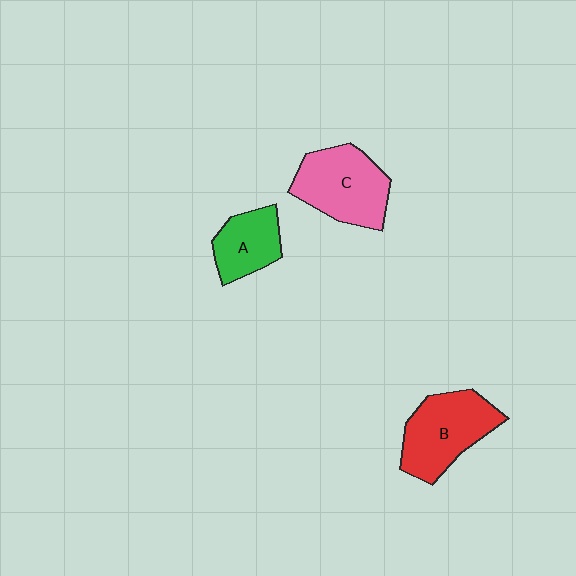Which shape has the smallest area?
Shape A (green).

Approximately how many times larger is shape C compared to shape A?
Approximately 1.5 times.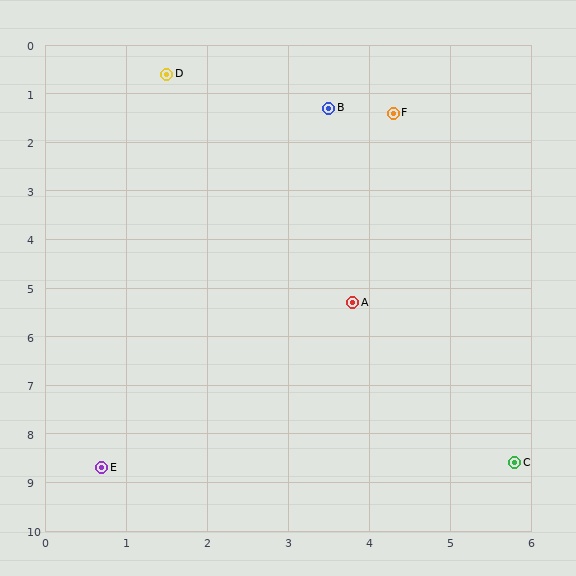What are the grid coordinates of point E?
Point E is at approximately (0.7, 8.7).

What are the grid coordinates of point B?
Point B is at approximately (3.5, 1.3).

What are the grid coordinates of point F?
Point F is at approximately (4.3, 1.4).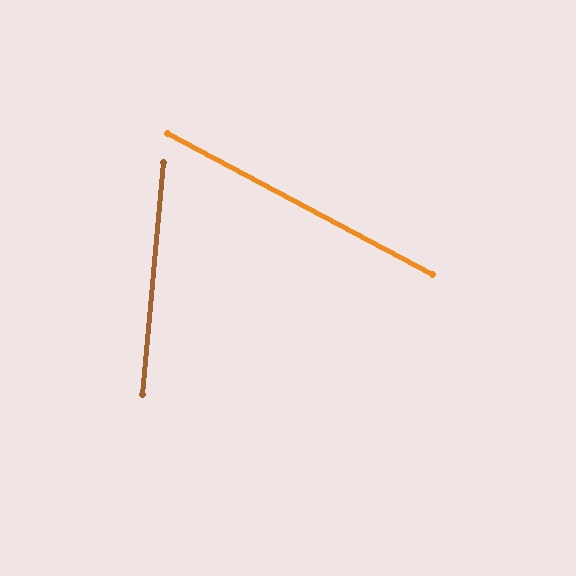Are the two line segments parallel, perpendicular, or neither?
Neither parallel nor perpendicular — they differ by about 67°.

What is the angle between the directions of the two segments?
Approximately 67 degrees.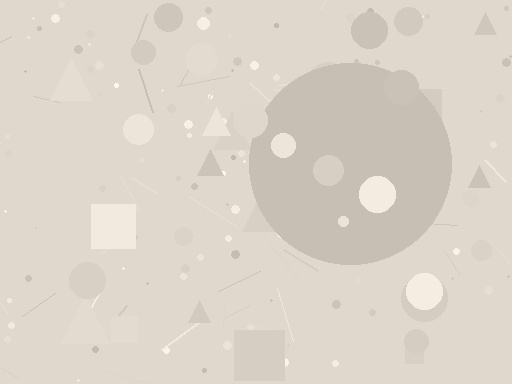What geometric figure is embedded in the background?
A circle is embedded in the background.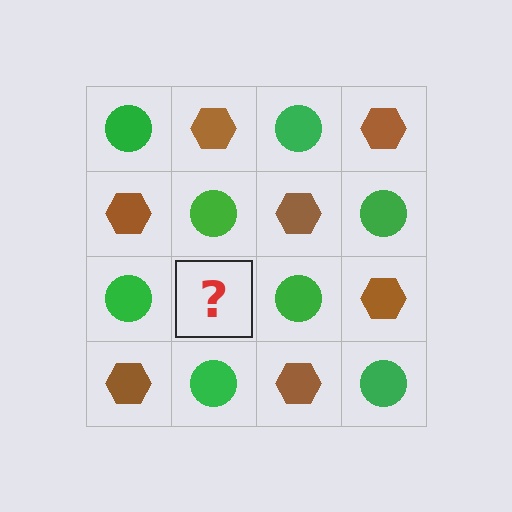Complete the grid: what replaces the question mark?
The question mark should be replaced with a brown hexagon.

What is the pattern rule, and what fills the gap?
The rule is that it alternates green circle and brown hexagon in a checkerboard pattern. The gap should be filled with a brown hexagon.